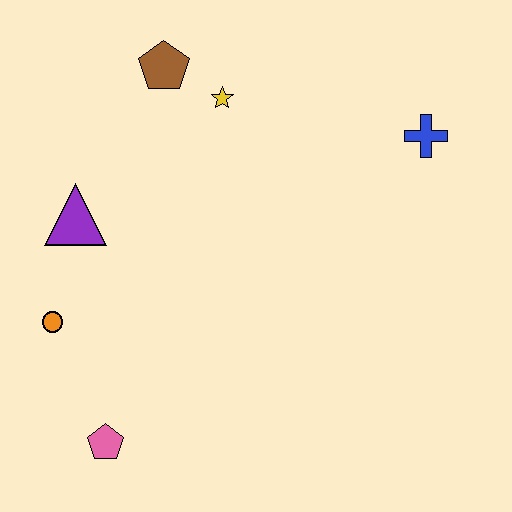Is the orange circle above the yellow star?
No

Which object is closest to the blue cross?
The yellow star is closest to the blue cross.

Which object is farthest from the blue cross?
The pink pentagon is farthest from the blue cross.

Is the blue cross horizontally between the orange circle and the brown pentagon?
No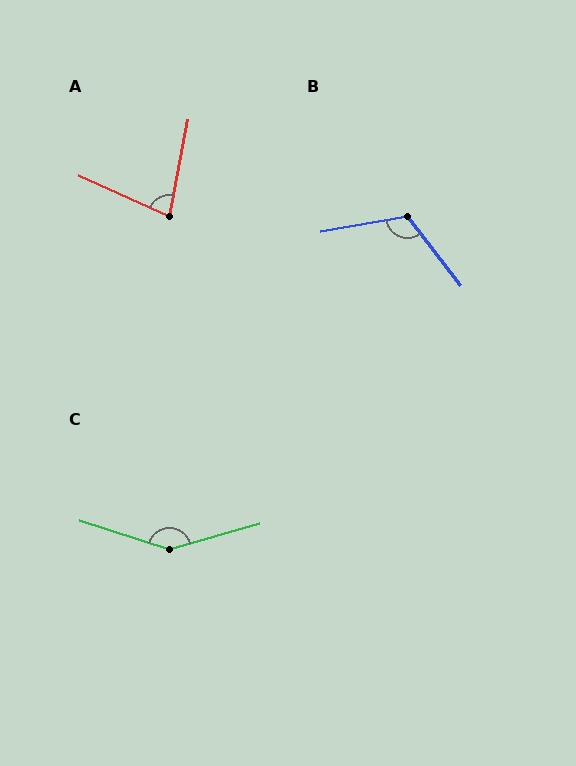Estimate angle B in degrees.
Approximately 117 degrees.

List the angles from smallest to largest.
A (77°), B (117°), C (146°).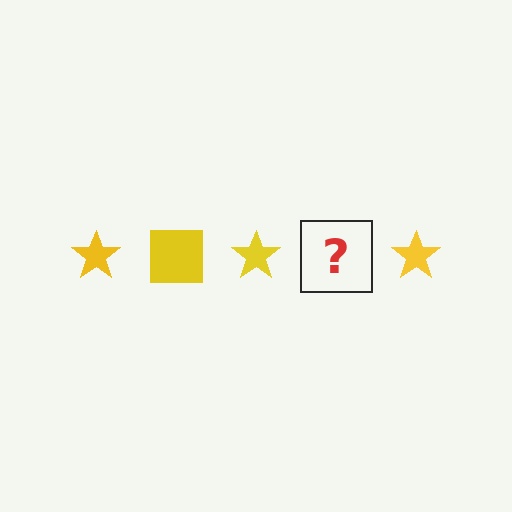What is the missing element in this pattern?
The missing element is a yellow square.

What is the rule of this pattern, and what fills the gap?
The rule is that the pattern cycles through star, square shapes in yellow. The gap should be filled with a yellow square.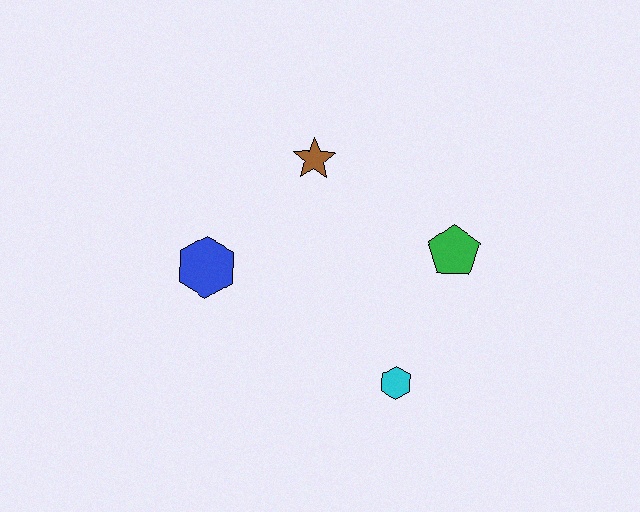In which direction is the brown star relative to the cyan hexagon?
The brown star is above the cyan hexagon.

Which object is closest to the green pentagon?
The cyan hexagon is closest to the green pentagon.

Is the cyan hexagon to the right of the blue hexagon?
Yes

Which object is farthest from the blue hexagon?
The green pentagon is farthest from the blue hexagon.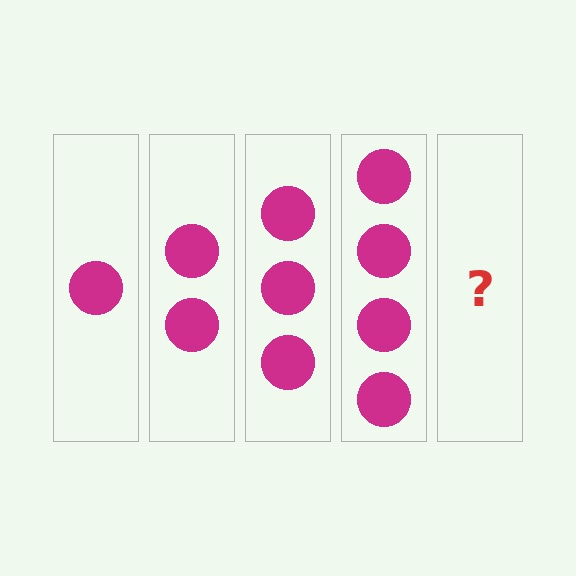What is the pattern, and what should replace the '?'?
The pattern is that each step adds one more circle. The '?' should be 5 circles.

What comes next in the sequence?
The next element should be 5 circles.